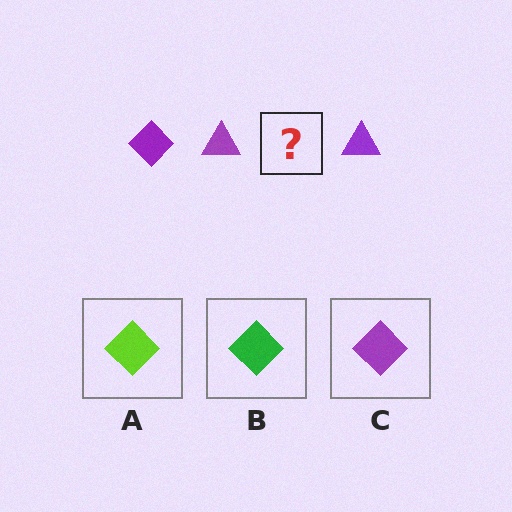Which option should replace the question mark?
Option C.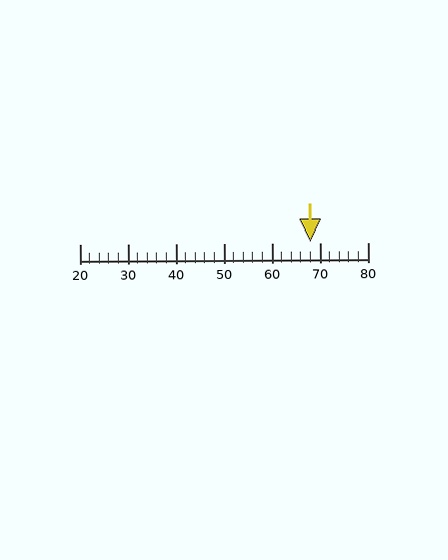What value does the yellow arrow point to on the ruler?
The yellow arrow points to approximately 68.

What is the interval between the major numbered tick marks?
The major tick marks are spaced 10 units apart.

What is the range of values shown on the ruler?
The ruler shows values from 20 to 80.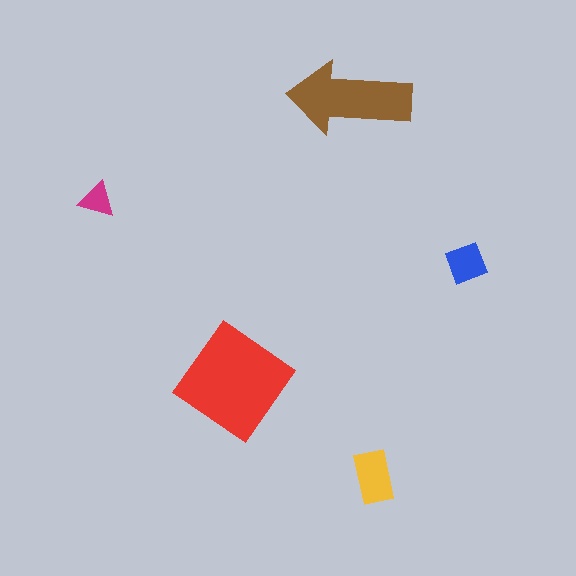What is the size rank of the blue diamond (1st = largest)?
4th.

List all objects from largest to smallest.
The red diamond, the brown arrow, the yellow rectangle, the blue diamond, the magenta triangle.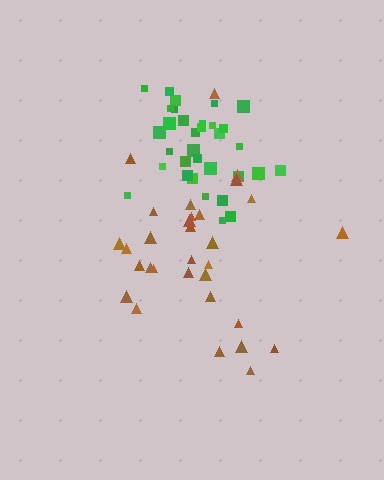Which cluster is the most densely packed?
Green.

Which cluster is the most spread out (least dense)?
Brown.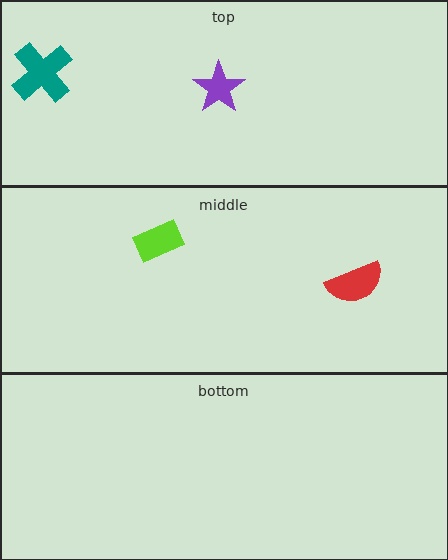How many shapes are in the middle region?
2.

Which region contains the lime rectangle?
The middle region.